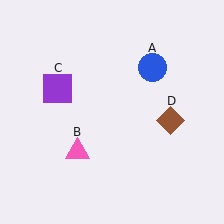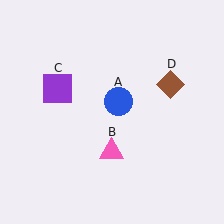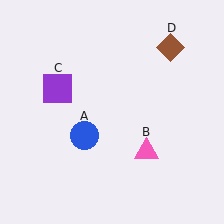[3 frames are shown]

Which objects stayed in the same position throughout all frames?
Purple square (object C) remained stationary.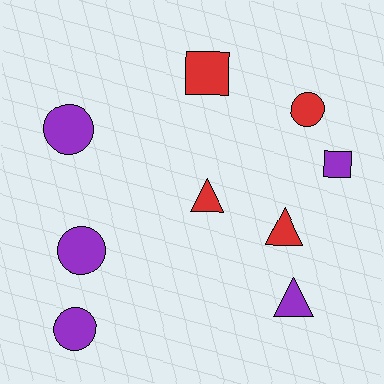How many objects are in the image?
There are 9 objects.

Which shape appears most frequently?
Circle, with 4 objects.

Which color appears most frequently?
Purple, with 5 objects.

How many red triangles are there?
There are 2 red triangles.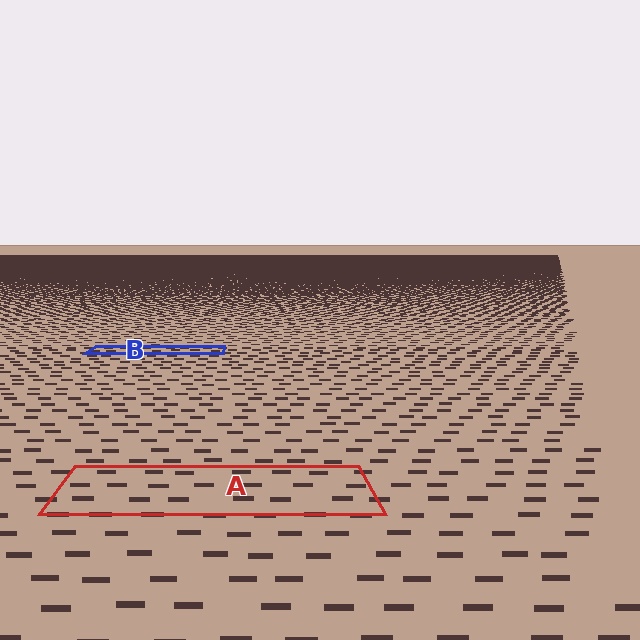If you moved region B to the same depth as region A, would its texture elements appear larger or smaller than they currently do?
They would appear larger. At a closer depth, the same texture elements are projected at a bigger on-screen size.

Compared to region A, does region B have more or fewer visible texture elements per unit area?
Region B has more texture elements per unit area — they are packed more densely because it is farther away.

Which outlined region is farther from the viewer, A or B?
Region B is farther from the viewer — the texture elements inside it appear smaller and more densely packed.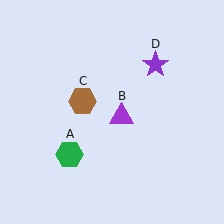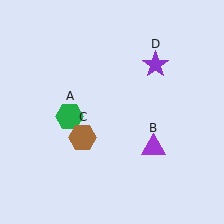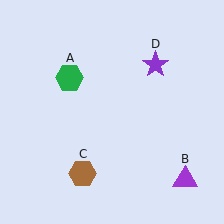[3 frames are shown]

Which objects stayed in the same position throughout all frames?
Purple star (object D) remained stationary.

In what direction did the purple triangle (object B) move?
The purple triangle (object B) moved down and to the right.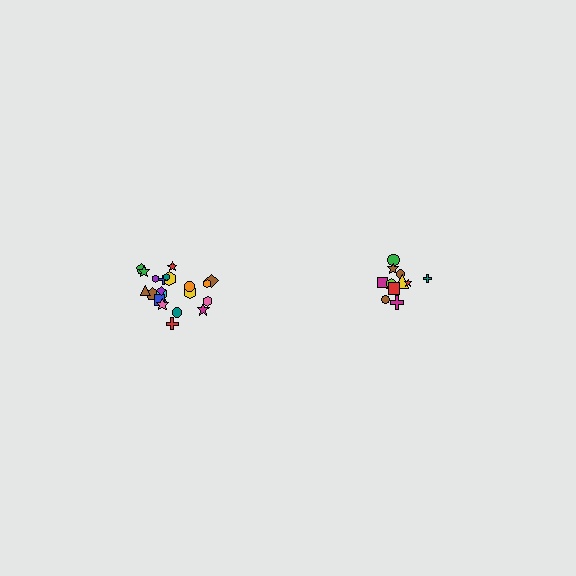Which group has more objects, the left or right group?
The left group.